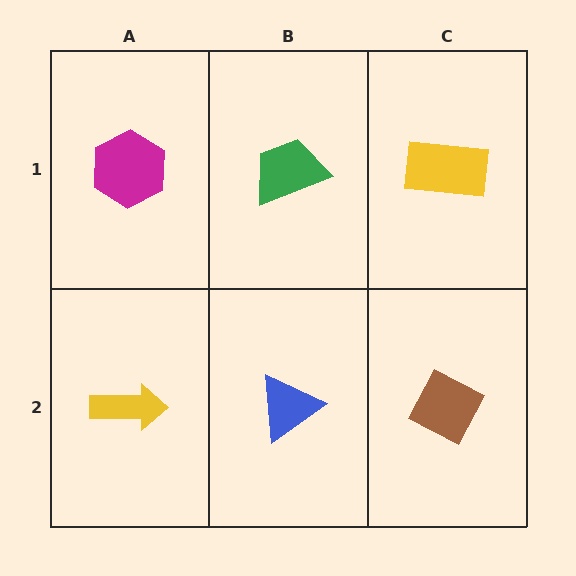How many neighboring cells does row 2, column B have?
3.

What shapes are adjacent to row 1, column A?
A yellow arrow (row 2, column A), a green trapezoid (row 1, column B).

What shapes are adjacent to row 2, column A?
A magenta hexagon (row 1, column A), a blue triangle (row 2, column B).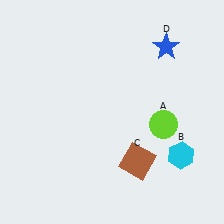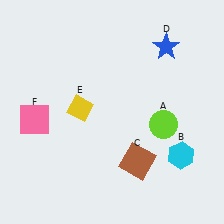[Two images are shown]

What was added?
A yellow diamond (E), a pink square (F) were added in Image 2.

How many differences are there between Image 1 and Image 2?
There are 2 differences between the two images.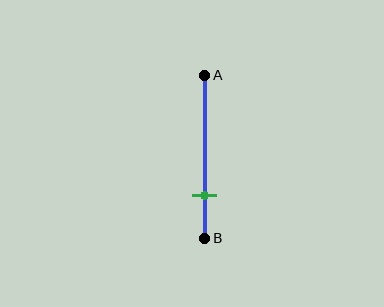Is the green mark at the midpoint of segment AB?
No, the mark is at about 75% from A, not at the 50% midpoint.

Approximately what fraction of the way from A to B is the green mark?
The green mark is approximately 75% of the way from A to B.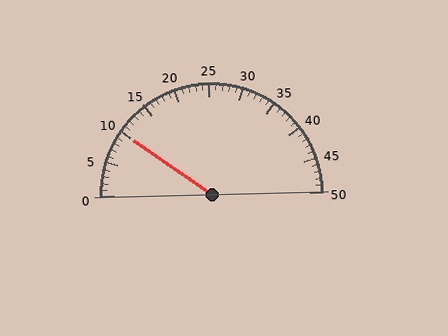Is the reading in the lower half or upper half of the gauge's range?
The reading is in the lower half of the range (0 to 50).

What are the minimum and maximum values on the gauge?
The gauge ranges from 0 to 50.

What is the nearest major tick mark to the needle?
The nearest major tick mark is 10.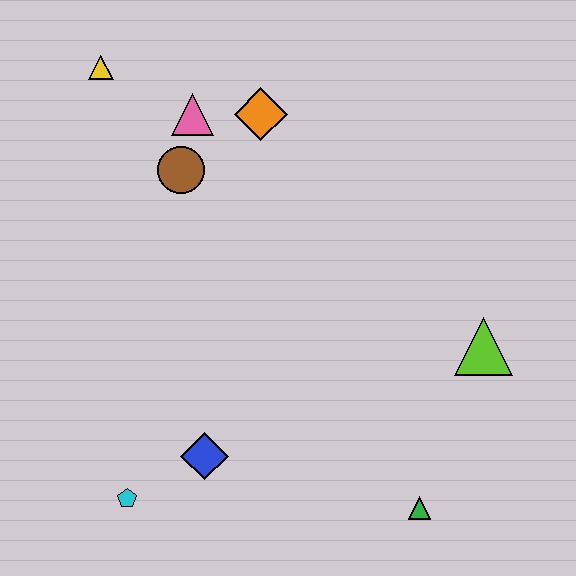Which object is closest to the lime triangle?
The green triangle is closest to the lime triangle.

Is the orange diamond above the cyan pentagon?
Yes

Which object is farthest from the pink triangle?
The green triangle is farthest from the pink triangle.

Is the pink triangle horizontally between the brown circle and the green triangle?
Yes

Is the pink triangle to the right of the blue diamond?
No